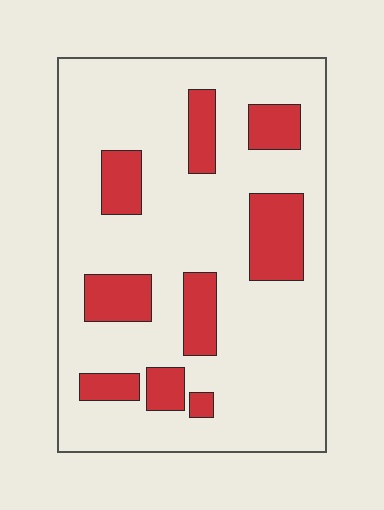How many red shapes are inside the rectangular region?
9.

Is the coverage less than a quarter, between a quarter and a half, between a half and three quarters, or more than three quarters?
Less than a quarter.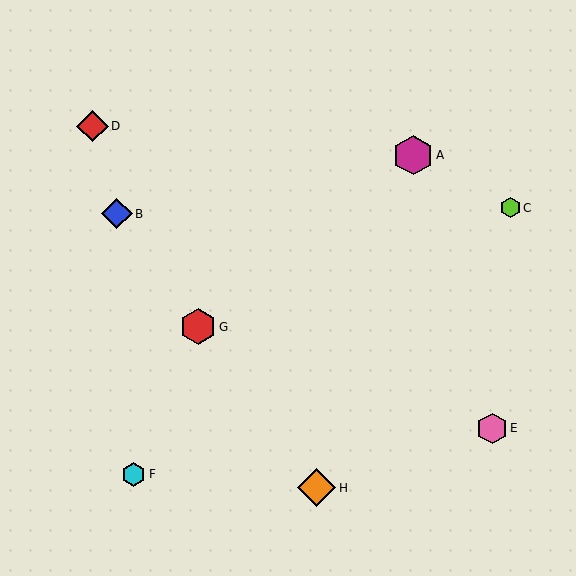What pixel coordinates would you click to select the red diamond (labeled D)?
Click at (93, 126) to select the red diamond D.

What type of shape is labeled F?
Shape F is a cyan hexagon.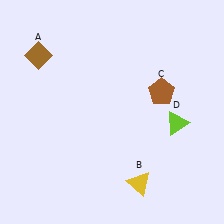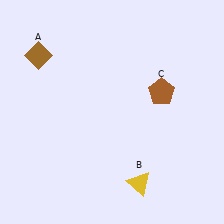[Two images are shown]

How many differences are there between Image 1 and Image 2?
There is 1 difference between the two images.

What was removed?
The lime triangle (D) was removed in Image 2.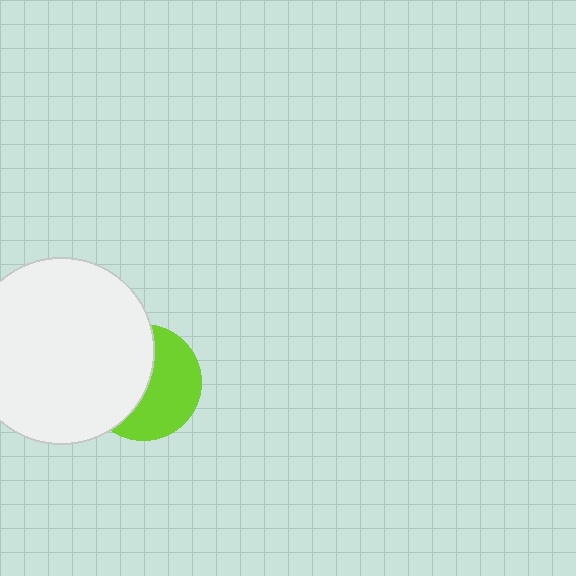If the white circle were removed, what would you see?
You would see the complete lime circle.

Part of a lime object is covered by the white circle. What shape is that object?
It is a circle.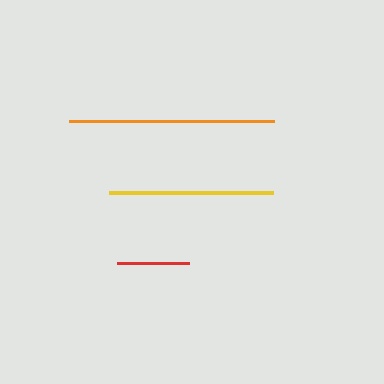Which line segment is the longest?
The orange line is the longest at approximately 205 pixels.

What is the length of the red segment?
The red segment is approximately 72 pixels long.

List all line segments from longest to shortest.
From longest to shortest: orange, yellow, red.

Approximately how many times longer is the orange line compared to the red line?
The orange line is approximately 2.8 times the length of the red line.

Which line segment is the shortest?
The red line is the shortest at approximately 72 pixels.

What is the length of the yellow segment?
The yellow segment is approximately 164 pixels long.